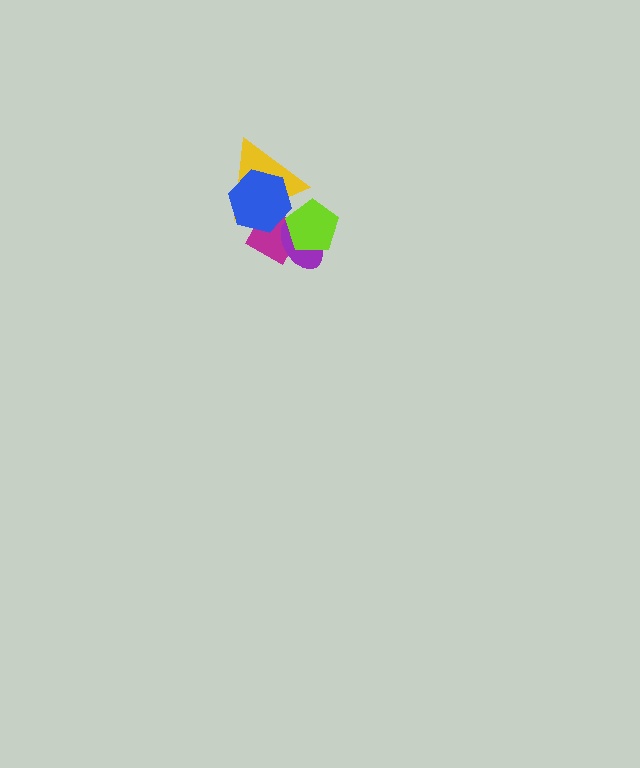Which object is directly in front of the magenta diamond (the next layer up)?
The purple ellipse is directly in front of the magenta diamond.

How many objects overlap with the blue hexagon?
2 objects overlap with the blue hexagon.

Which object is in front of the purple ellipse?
The lime pentagon is in front of the purple ellipse.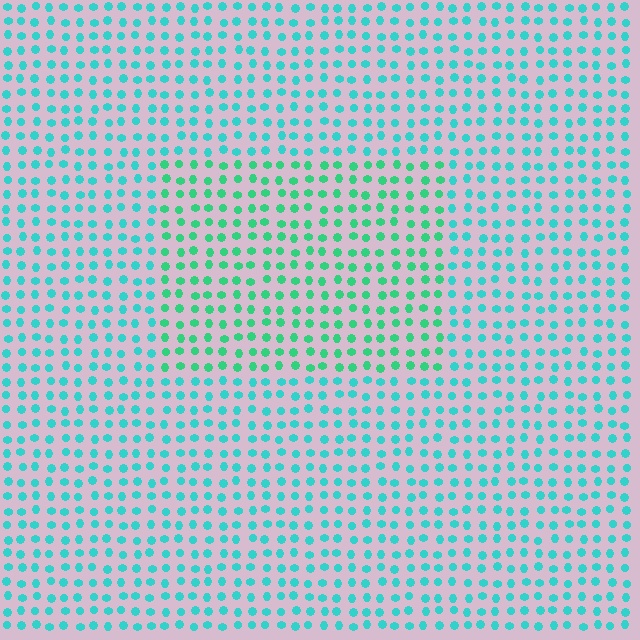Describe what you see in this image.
The image is filled with small cyan elements in a uniform arrangement. A rectangle-shaped region is visible where the elements are tinted to a slightly different hue, forming a subtle color boundary.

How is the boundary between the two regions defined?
The boundary is defined purely by a slight shift in hue (about 29 degrees). Spacing, size, and orientation are identical on both sides.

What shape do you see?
I see a rectangle.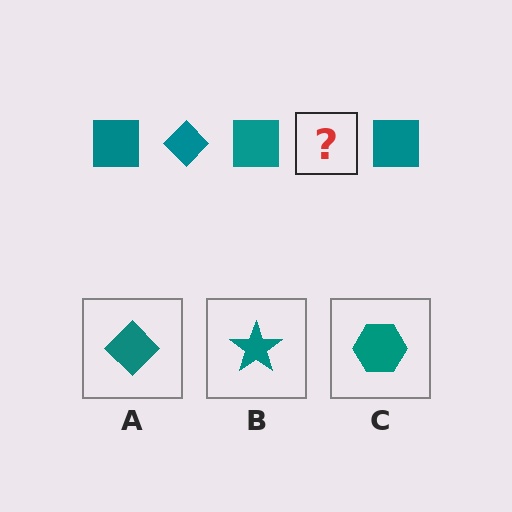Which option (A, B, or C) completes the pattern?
A.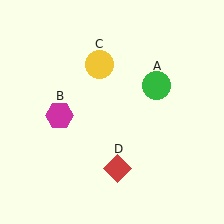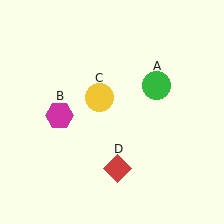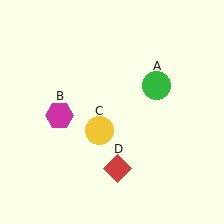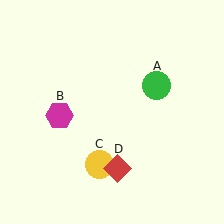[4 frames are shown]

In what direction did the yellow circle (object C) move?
The yellow circle (object C) moved down.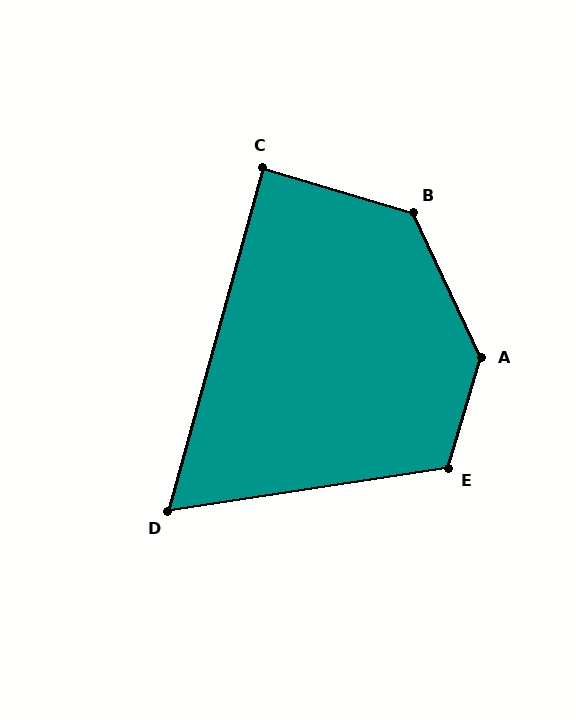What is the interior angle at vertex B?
Approximately 132 degrees (obtuse).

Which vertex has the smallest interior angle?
D, at approximately 66 degrees.